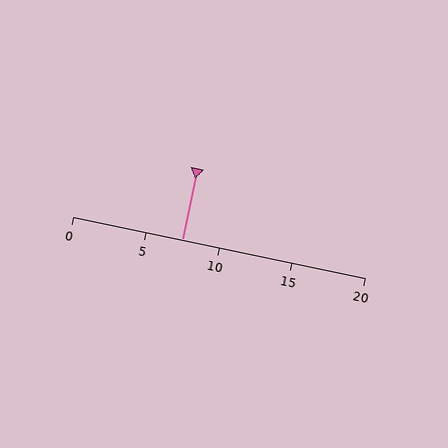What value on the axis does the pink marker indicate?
The marker indicates approximately 7.5.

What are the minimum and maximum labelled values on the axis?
The axis runs from 0 to 20.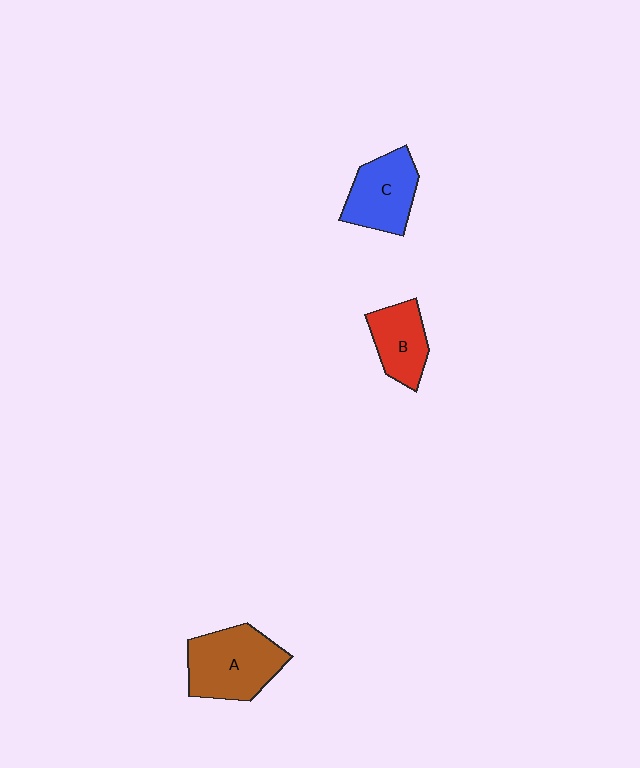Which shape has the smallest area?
Shape B (red).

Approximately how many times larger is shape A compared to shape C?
Approximately 1.3 times.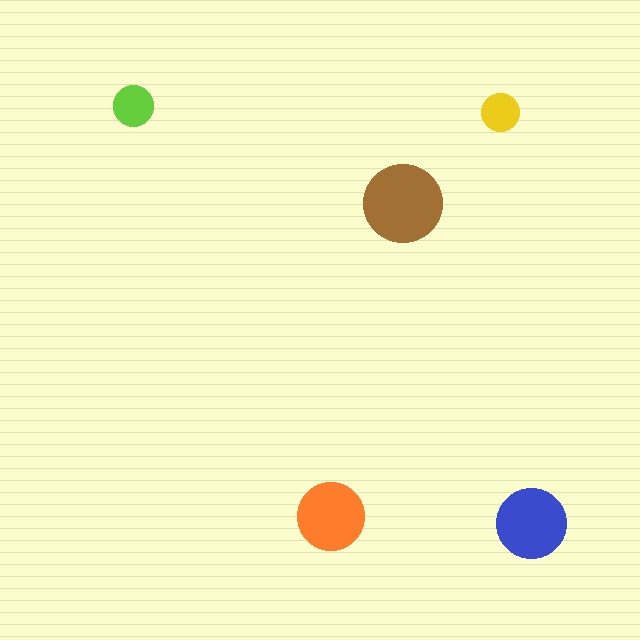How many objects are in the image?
There are 5 objects in the image.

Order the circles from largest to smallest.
the brown one, the blue one, the orange one, the lime one, the yellow one.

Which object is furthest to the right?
The blue circle is rightmost.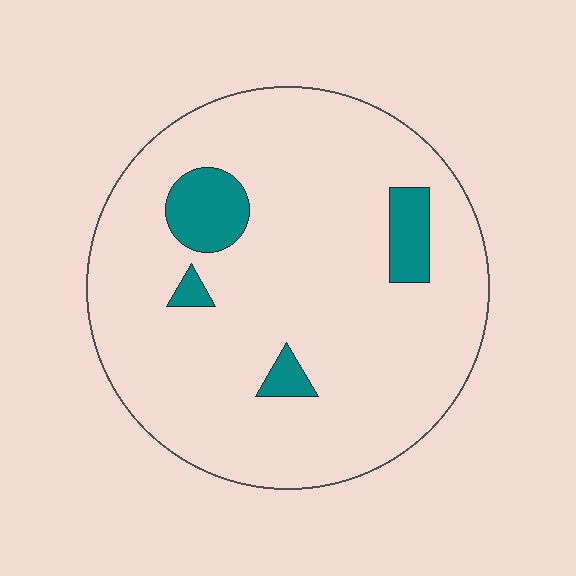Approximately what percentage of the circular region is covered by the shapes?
Approximately 10%.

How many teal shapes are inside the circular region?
4.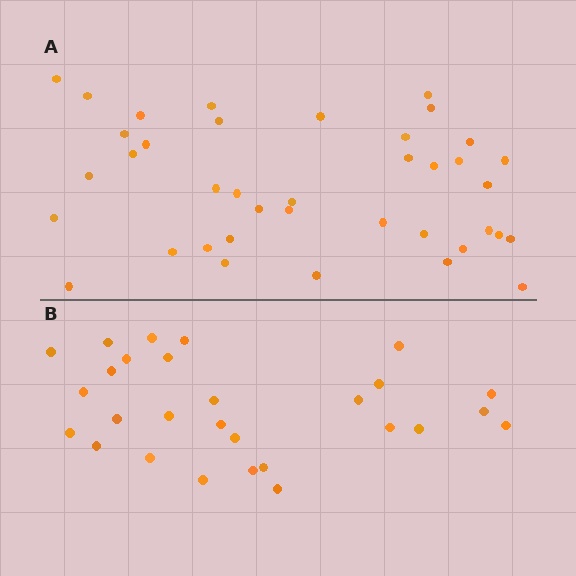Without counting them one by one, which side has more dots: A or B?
Region A (the top region) has more dots.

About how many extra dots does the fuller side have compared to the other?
Region A has roughly 12 or so more dots than region B.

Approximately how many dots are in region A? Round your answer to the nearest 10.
About 40 dots. (The exact count is 39, which rounds to 40.)